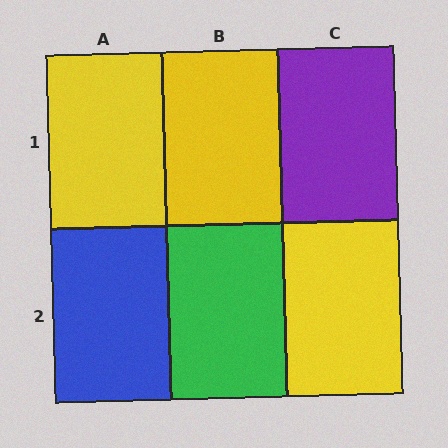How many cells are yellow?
3 cells are yellow.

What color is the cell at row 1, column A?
Yellow.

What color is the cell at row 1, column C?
Purple.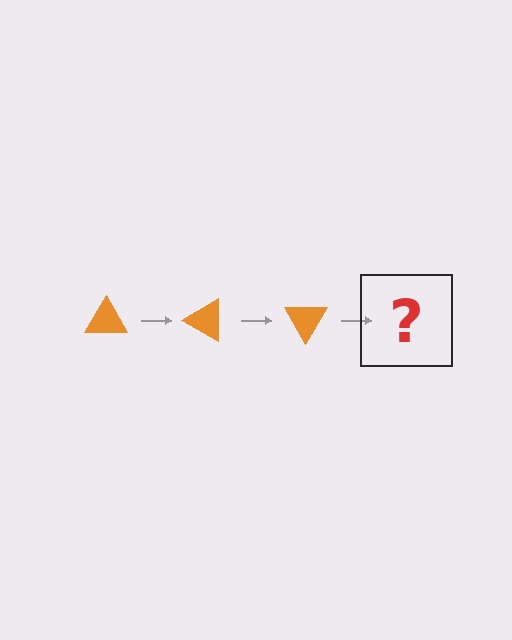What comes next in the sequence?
The next element should be an orange triangle rotated 90 degrees.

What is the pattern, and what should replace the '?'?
The pattern is that the triangle rotates 30 degrees each step. The '?' should be an orange triangle rotated 90 degrees.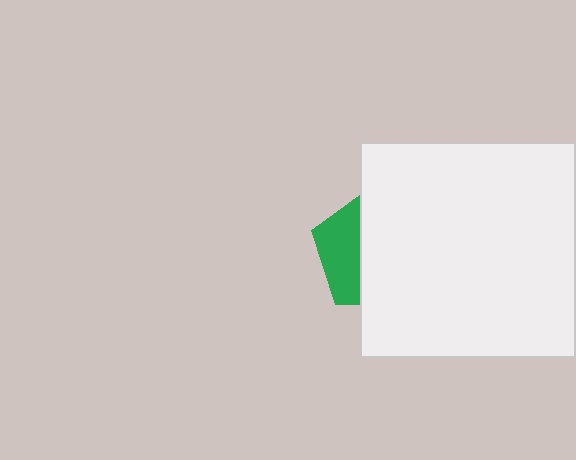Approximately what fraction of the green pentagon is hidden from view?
Roughly 66% of the green pentagon is hidden behind the white square.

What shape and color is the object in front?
The object in front is a white square.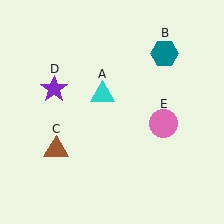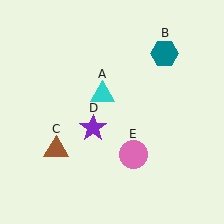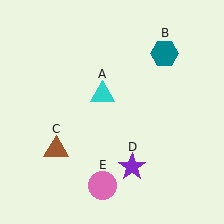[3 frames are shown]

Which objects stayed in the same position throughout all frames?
Cyan triangle (object A) and teal hexagon (object B) and brown triangle (object C) remained stationary.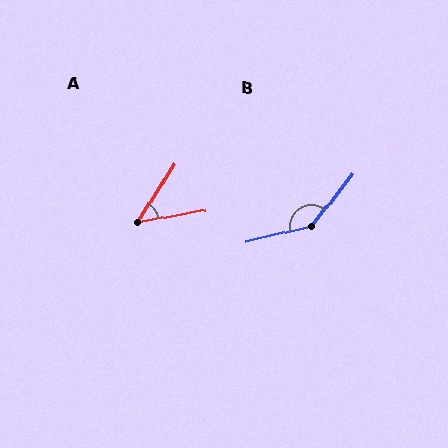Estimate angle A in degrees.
Approximately 48 degrees.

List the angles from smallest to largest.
A (48°), B (141°).